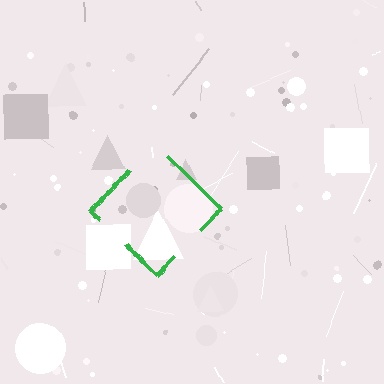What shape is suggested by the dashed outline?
The dashed outline suggests a diamond.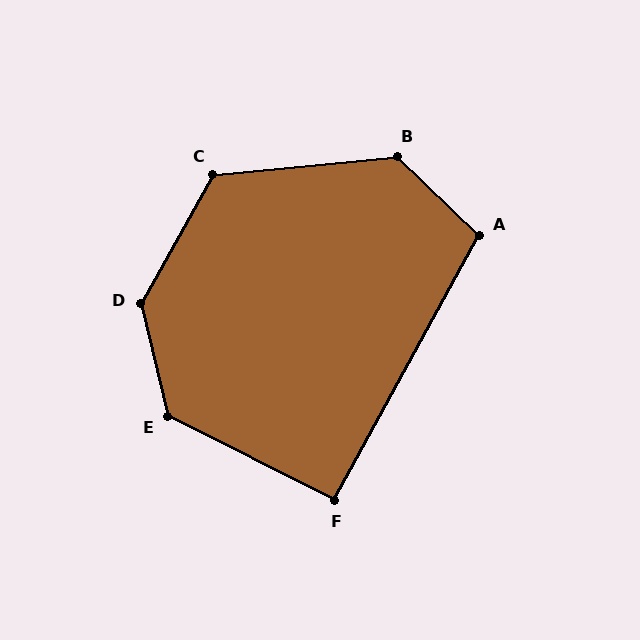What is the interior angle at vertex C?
Approximately 125 degrees (obtuse).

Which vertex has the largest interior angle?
D, at approximately 137 degrees.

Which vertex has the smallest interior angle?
F, at approximately 92 degrees.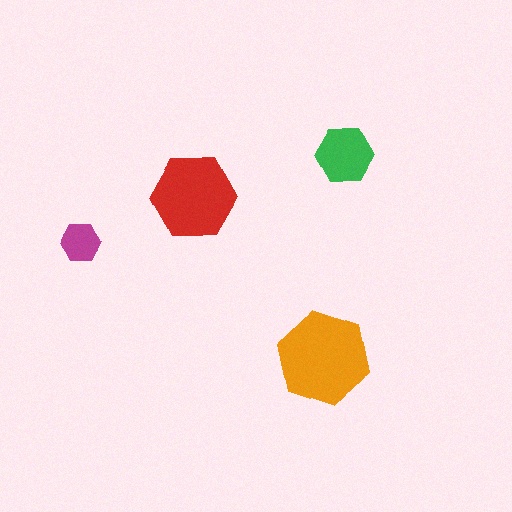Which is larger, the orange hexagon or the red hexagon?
The orange one.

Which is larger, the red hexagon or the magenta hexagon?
The red one.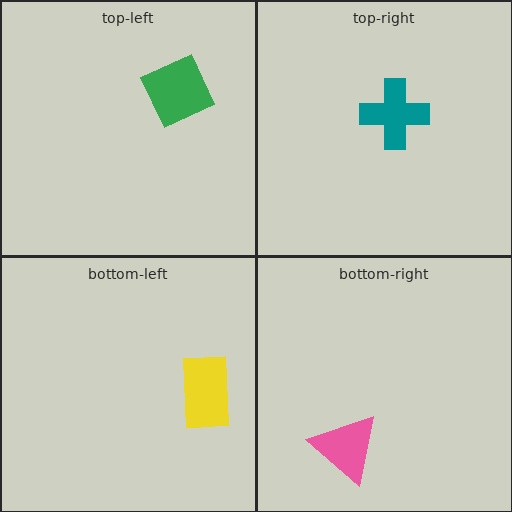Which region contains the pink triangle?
The bottom-right region.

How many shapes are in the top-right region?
1.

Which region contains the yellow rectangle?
The bottom-left region.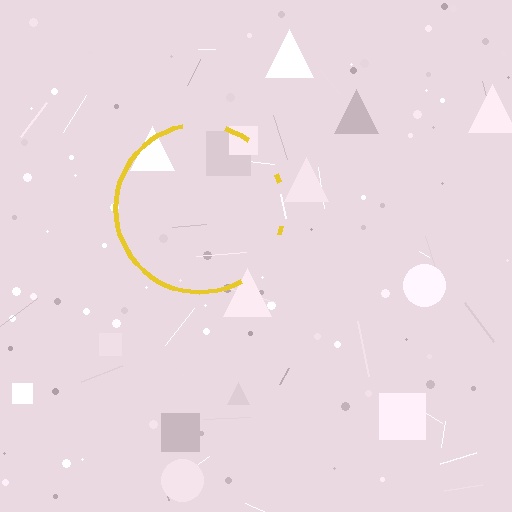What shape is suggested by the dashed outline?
The dashed outline suggests a circle.